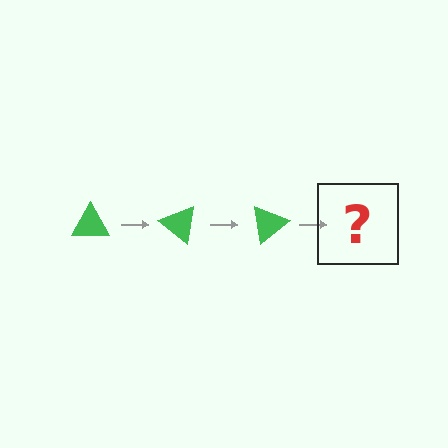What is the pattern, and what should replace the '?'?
The pattern is that the triangle rotates 40 degrees each step. The '?' should be a green triangle rotated 120 degrees.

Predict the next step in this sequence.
The next step is a green triangle rotated 120 degrees.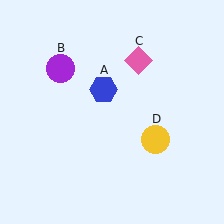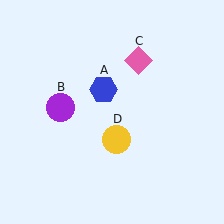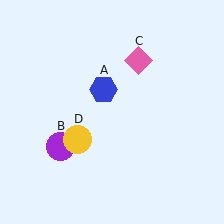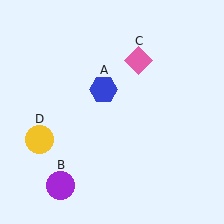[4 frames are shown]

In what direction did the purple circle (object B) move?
The purple circle (object B) moved down.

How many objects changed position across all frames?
2 objects changed position: purple circle (object B), yellow circle (object D).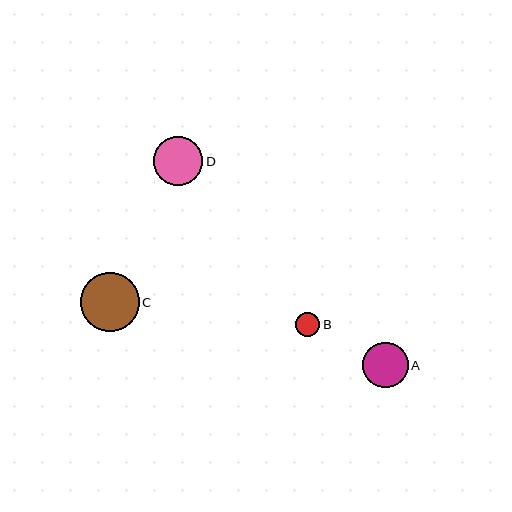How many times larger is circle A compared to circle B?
Circle A is approximately 1.9 times the size of circle B.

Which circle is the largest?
Circle C is the largest with a size of approximately 59 pixels.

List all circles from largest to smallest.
From largest to smallest: C, D, A, B.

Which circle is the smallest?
Circle B is the smallest with a size of approximately 24 pixels.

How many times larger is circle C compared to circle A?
Circle C is approximately 1.3 times the size of circle A.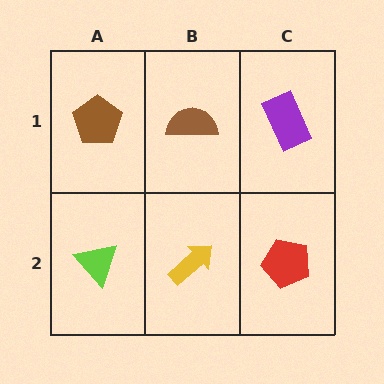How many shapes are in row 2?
3 shapes.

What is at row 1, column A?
A brown pentagon.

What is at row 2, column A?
A lime triangle.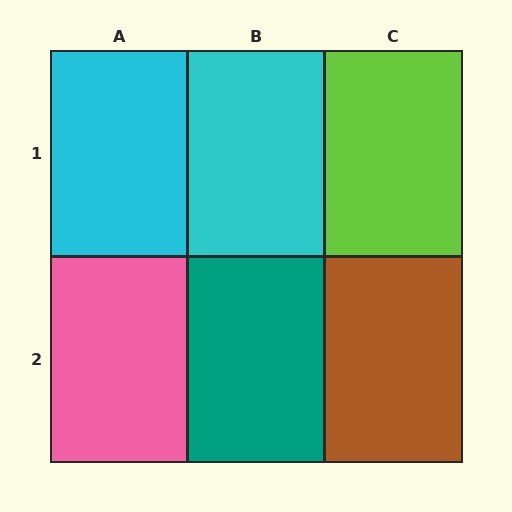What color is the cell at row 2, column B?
Teal.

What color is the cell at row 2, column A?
Pink.